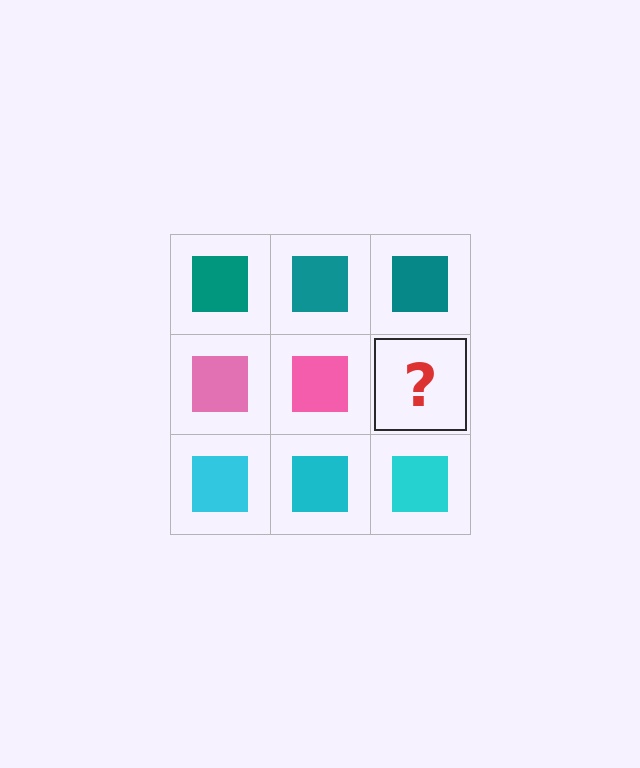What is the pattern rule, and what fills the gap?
The rule is that each row has a consistent color. The gap should be filled with a pink square.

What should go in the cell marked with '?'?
The missing cell should contain a pink square.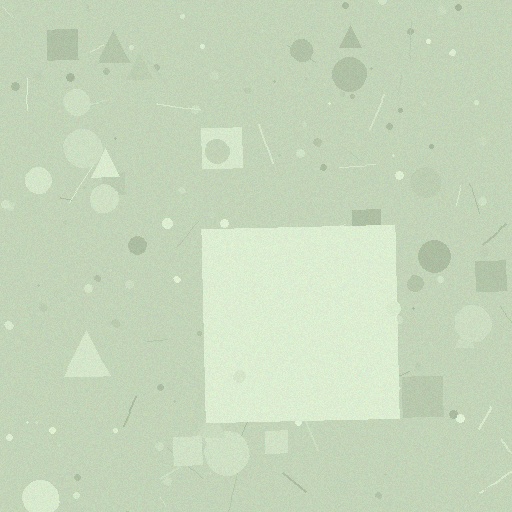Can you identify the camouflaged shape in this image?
The camouflaged shape is a square.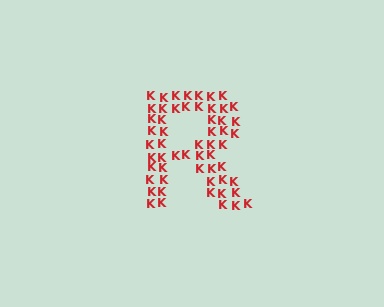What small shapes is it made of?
It is made of small letter K's.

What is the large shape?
The large shape is the letter R.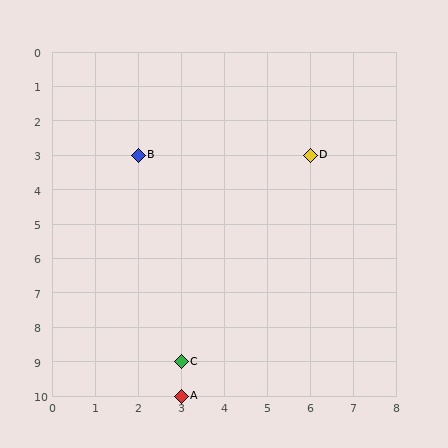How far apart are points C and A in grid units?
Points C and A are 1 row apart.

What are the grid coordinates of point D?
Point D is at grid coordinates (6, 3).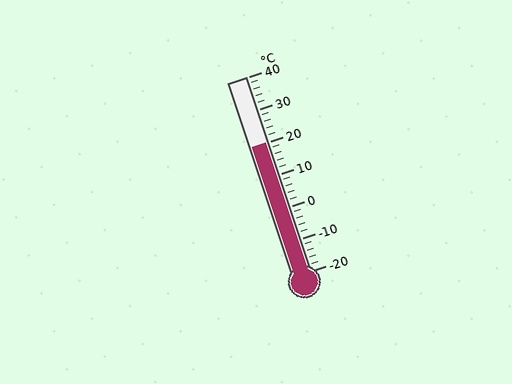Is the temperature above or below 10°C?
The temperature is above 10°C.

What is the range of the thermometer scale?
The thermometer scale ranges from -20°C to 40°C.